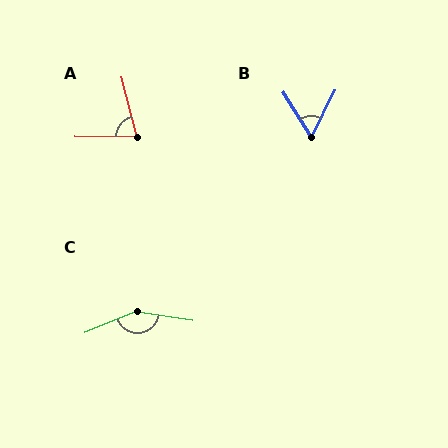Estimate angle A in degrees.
Approximately 75 degrees.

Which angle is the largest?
C, at approximately 149 degrees.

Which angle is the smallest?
B, at approximately 58 degrees.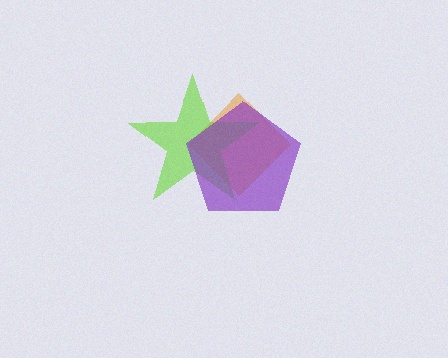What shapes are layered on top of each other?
The layered shapes are: an orange diamond, a lime star, a purple pentagon.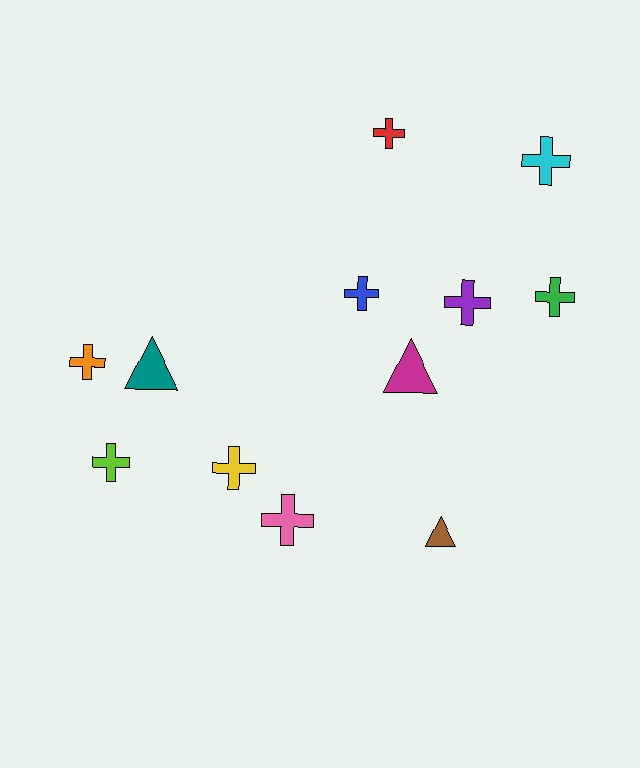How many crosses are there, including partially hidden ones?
There are 9 crosses.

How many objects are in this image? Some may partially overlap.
There are 12 objects.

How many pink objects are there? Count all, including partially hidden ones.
There is 1 pink object.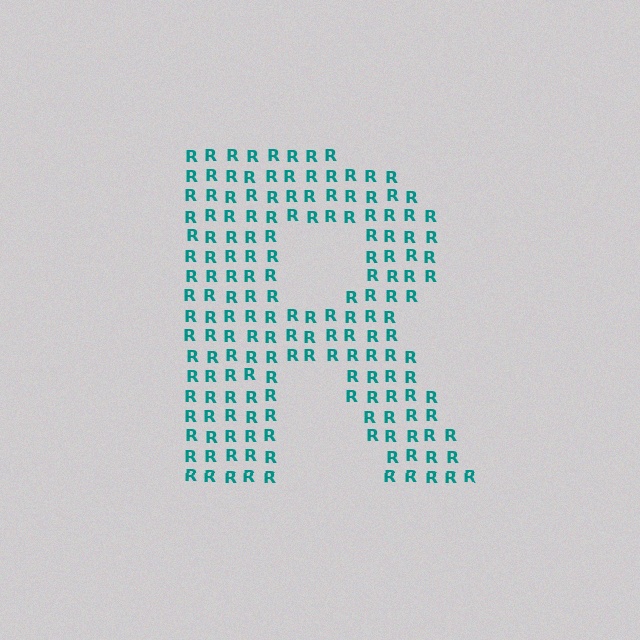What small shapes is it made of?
It is made of small letter R's.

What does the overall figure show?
The overall figure shows the letter R.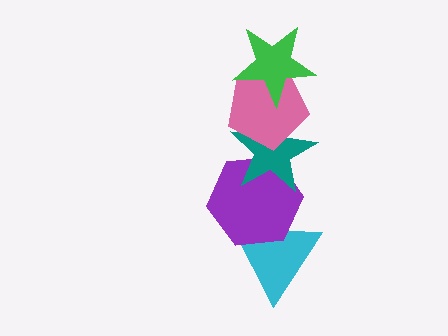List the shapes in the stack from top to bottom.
From top to bottom: the green star, the pink pentagon, the teal star, the purple hexagon, the cyan triangle.